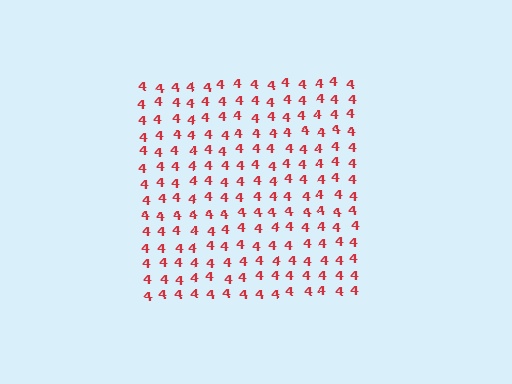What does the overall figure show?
The overall figure shows a square.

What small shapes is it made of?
It is made of small digit 4's.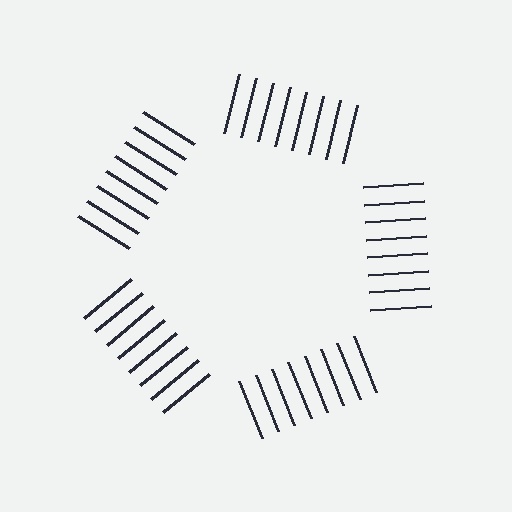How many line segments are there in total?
40 — 8 along each of the 5 edges.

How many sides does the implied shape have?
5 sides — the line-ends trace a pentagon.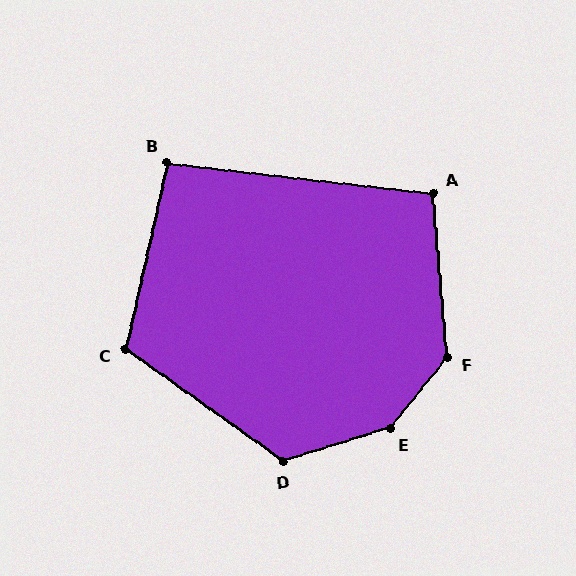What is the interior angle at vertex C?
Approximately 113 degrees (obtuse).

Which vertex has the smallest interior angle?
B, at approximately 96 degrees.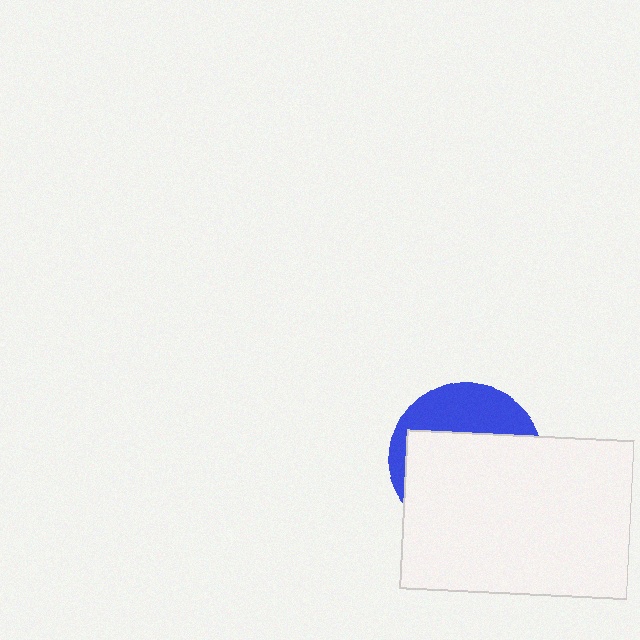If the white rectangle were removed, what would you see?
You would see the complete blue circle.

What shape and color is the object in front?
The object in front is a white rectangle.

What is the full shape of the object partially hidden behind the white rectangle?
The partially hidden object is a blue circle.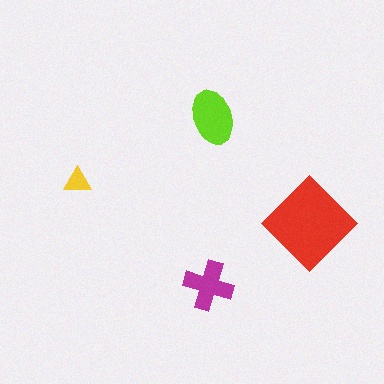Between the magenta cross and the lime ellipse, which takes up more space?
The lime ellipse.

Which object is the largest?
The red diamond.